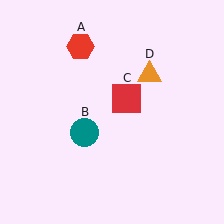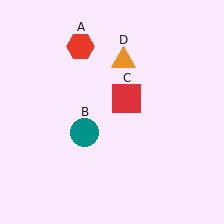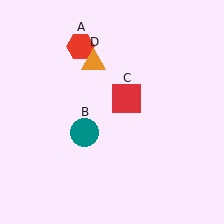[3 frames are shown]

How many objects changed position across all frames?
1 object changed position: orange triangle (object D).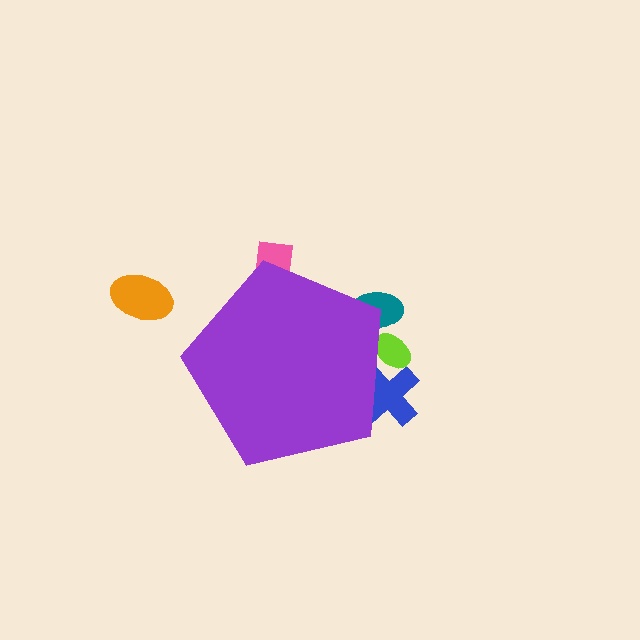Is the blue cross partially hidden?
Yes, the blue cross is partially hidden behind the purple pentagon.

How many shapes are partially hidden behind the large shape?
4 shapes are partially hidden.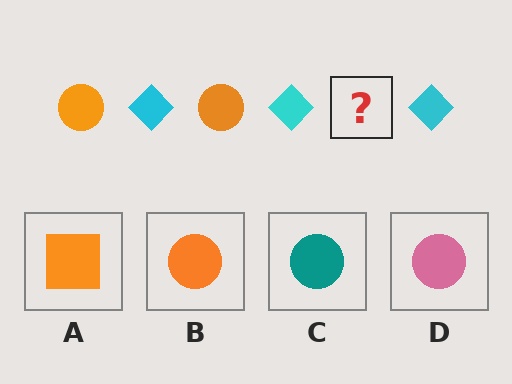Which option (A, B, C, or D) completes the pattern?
B.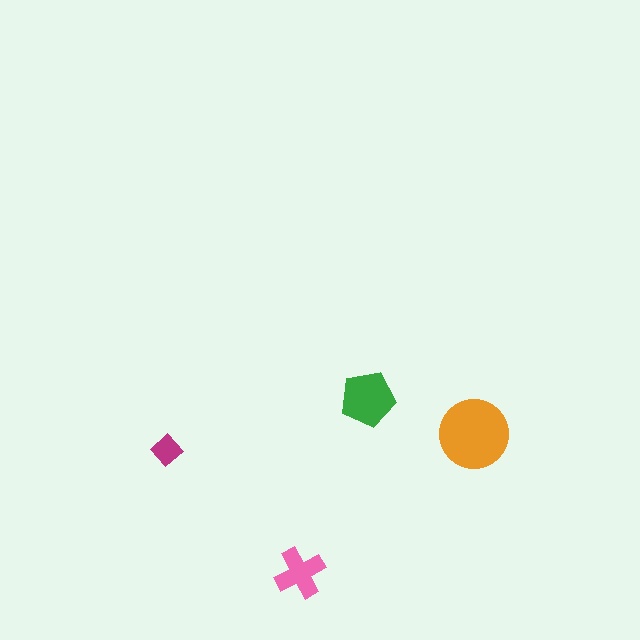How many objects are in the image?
There are 4 objects in the image.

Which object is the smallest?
The magenta diamond.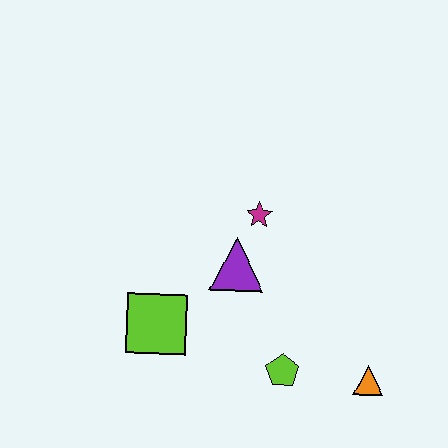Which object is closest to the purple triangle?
The magenta star is closest to the purple triangle.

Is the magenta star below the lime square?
No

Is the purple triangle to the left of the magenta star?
Yes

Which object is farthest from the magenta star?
The orange triangle is farthest from the magenta star.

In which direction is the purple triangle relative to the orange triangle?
The purple triangle is to the left of the orange triangle.